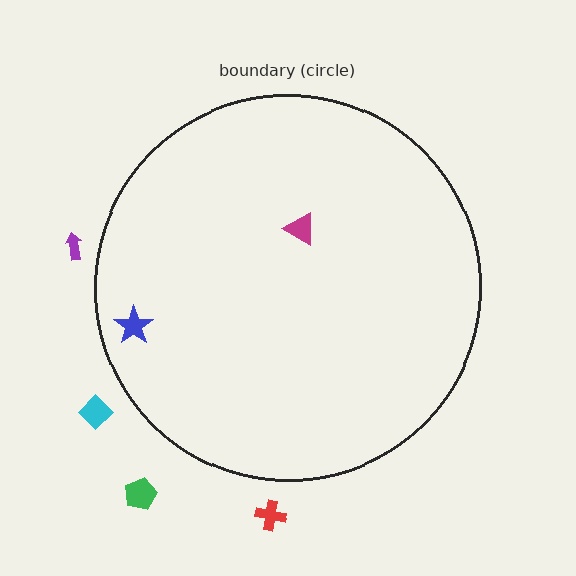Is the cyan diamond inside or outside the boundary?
Outside.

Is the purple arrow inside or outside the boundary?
Outside.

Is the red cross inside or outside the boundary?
Outside.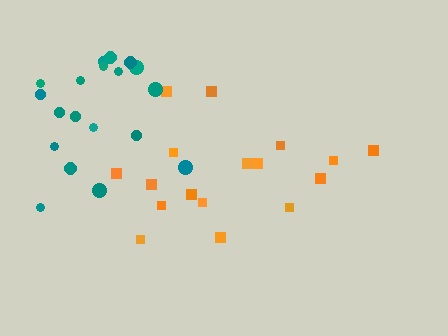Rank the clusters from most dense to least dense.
teal, orange.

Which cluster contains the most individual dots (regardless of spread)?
Teal (19).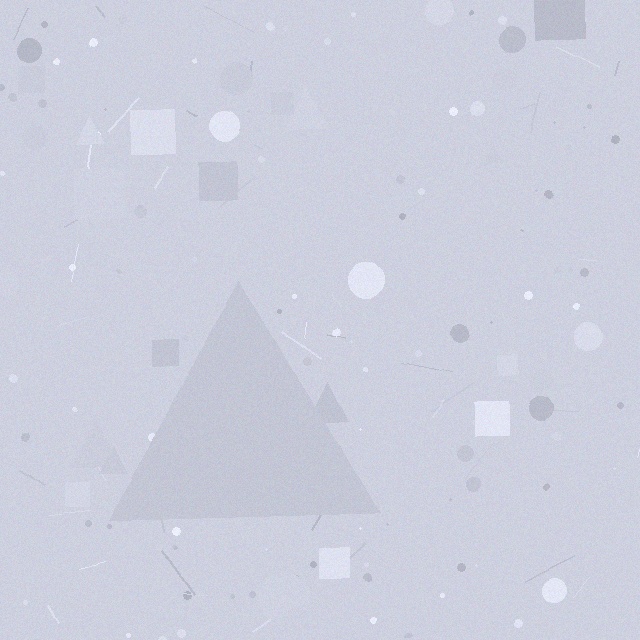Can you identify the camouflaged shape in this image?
The camouflaged shape is a triangle.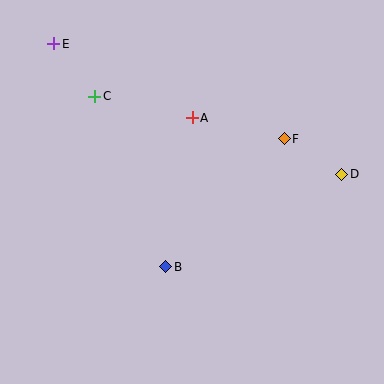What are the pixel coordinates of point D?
Point D is at (341, 174).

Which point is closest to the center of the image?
Point A at (192, 118) is closest to the center.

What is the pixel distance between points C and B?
The distance between C and B is 184 pixels.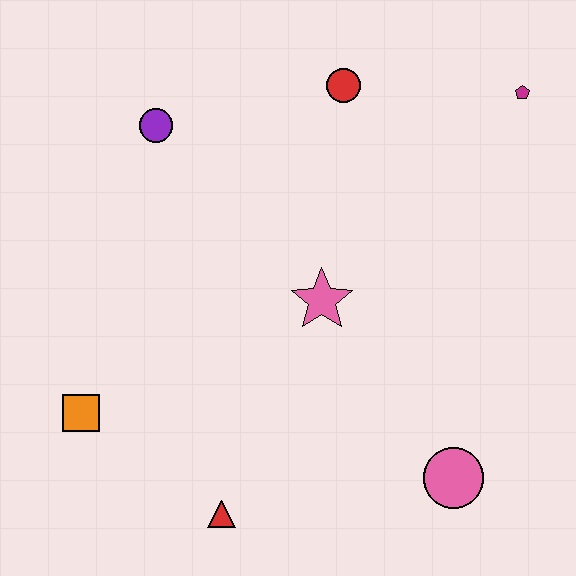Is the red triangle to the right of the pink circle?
No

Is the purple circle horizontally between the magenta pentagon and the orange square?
Yes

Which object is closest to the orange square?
The red triangle is closest to the orange square.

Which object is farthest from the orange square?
The magenta pentagon is farthest from the orange square.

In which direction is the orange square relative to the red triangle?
The orange square is to the left of the red triangle.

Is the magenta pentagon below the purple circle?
No